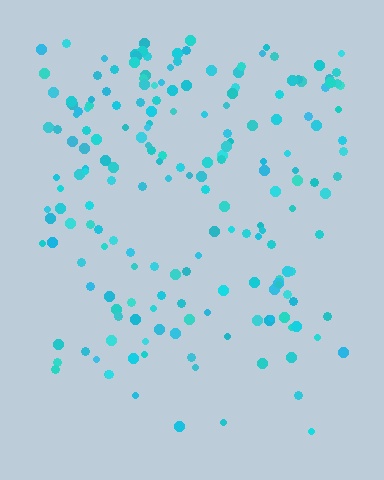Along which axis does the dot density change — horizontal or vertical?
Vertical.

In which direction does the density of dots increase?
From bottom to top, with the top side densest.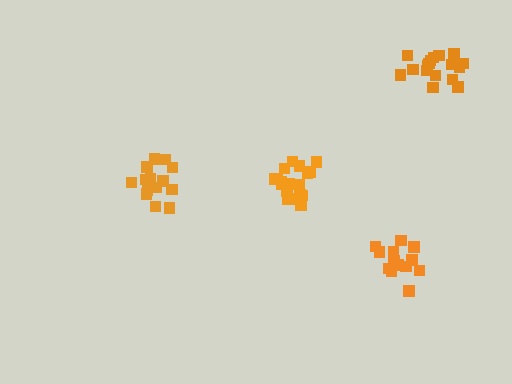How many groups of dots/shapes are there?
There are 4 groups.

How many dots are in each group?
Group 1: 14 dots, Group 2: 17 dots, Group 3: 18 dots, Group 4: 14 dots (63 total).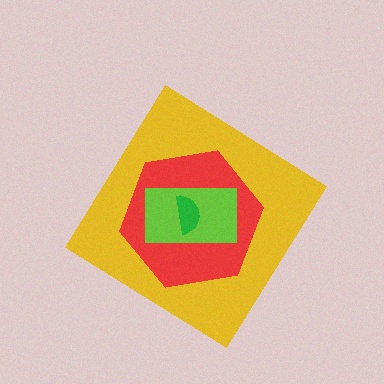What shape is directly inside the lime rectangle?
The green semicircle.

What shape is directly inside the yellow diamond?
The red hexagon.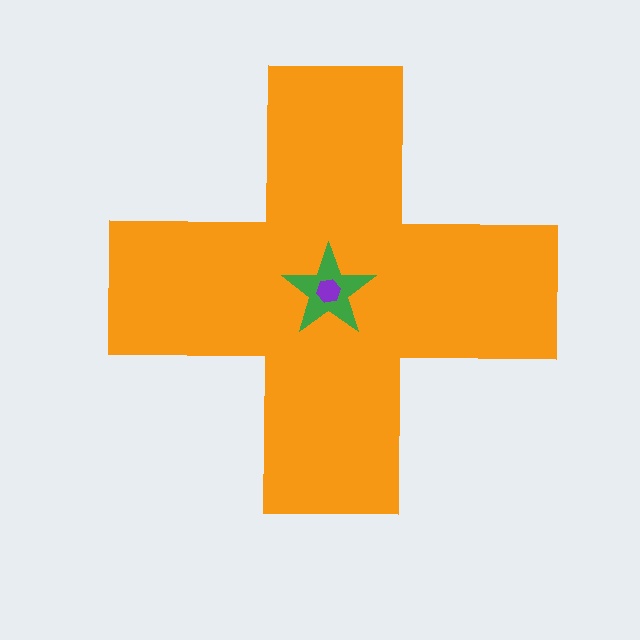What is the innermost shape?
The purple hexagon.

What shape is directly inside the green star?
The purple hexagon.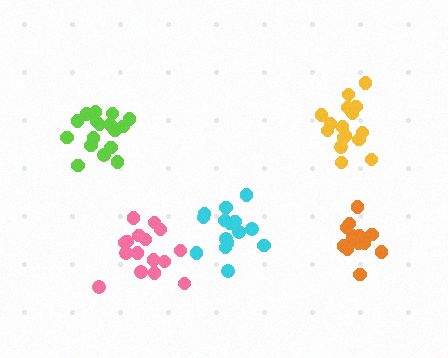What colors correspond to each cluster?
The clusters are colored: pink, yellow, lime, cyan, orange.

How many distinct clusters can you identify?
There are 5 distinct clusters.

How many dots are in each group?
Group 1: 16 dots, Group 2: 16 dots, Group 3: 17 dots, Group 4: 15 dots, Group 5: 15 dots (79 total).